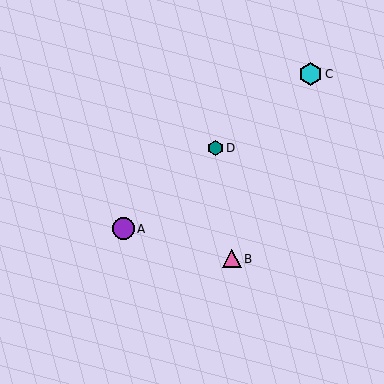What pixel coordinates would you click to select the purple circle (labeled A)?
Click at (123, 229) to select the purple circle A.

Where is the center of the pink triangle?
The center of the pink triangle is at (232, 259).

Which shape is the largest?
The cyan hexagon (labeled C) is the largest.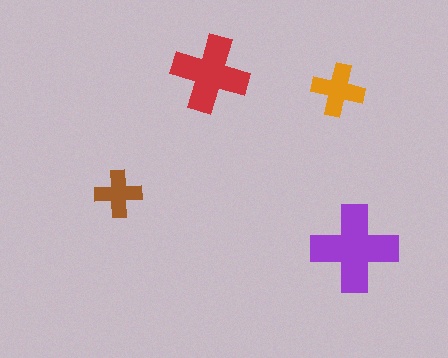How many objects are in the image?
There are 4 objects in the image.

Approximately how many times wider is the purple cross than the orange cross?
About 1.5 times wider.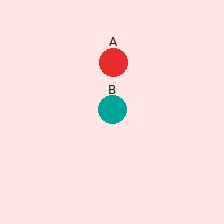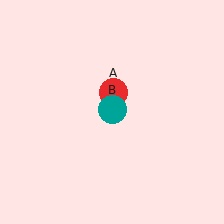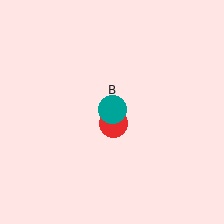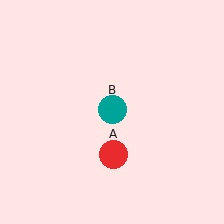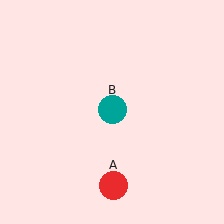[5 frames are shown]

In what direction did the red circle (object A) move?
The red circle (object A) moved down.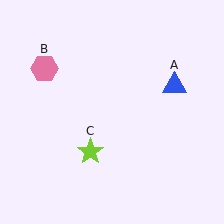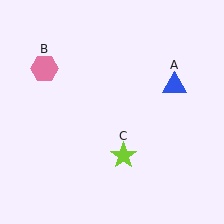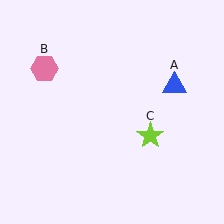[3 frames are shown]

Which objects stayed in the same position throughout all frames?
Blue triangle (object A) and pink hexagon (object B) remained stationary.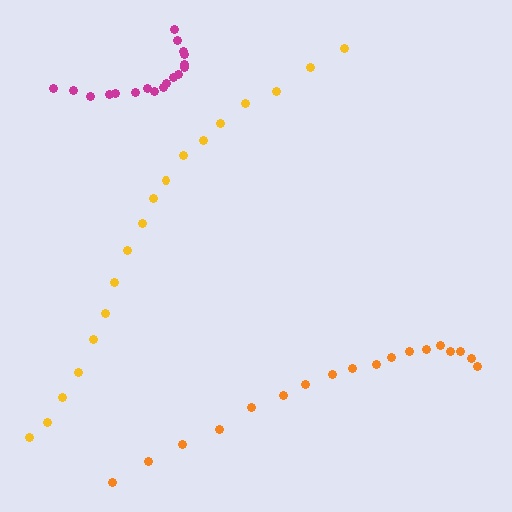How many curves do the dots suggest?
There are 3 distinct paths.